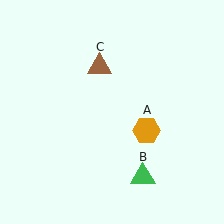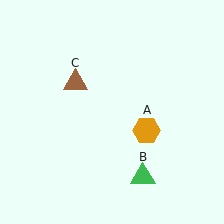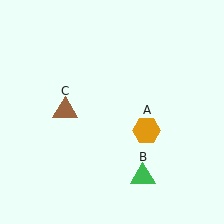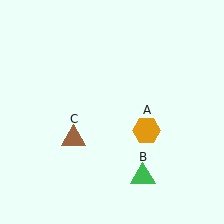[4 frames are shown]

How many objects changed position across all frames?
1 object changed position: brown triangle (object C).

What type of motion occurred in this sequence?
The brown triangle (object C) rotated counterclockwise around the center of the scene.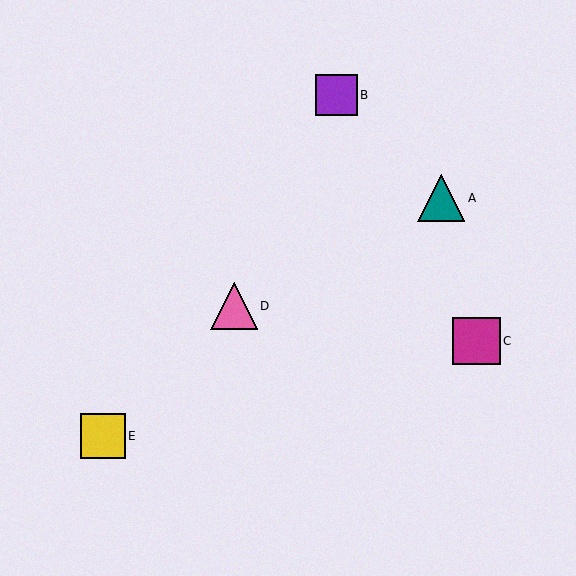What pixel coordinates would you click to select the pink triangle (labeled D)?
Click at (234, 306) to select the pink triangle D.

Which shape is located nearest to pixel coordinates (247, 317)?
The pink triangle (labeled D) at (234, 306) is nearest to that location.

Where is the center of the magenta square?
The center of the magenta square is at (476, 341).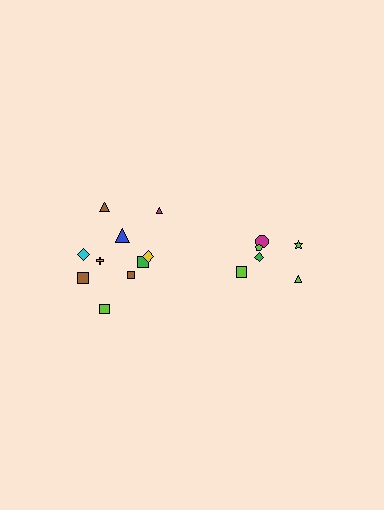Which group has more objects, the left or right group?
The left group.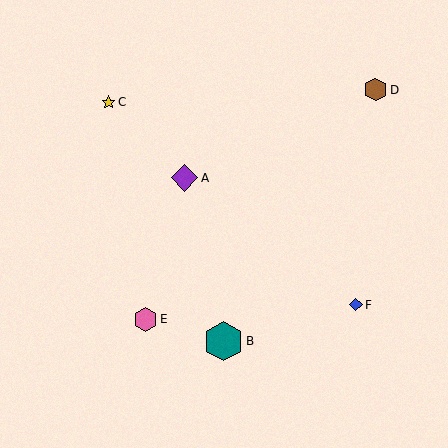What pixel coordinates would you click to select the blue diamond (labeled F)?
Click at (356, 305) to select the blue diamond F.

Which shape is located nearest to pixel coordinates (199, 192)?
The purple diamond (labeled A) at (184, 178) is nearest to that location.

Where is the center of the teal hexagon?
The center of the teal hexagon is at (223, 341).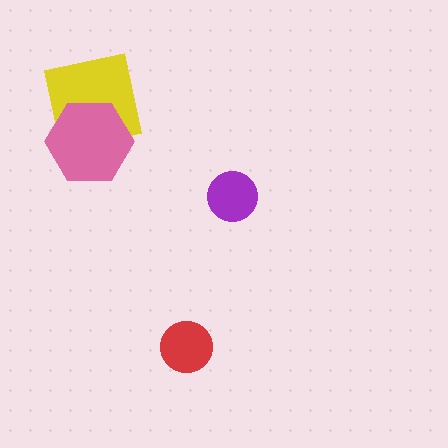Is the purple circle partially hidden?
No, no other shape covers it.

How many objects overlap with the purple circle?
0 objects overlap with the purple circle.